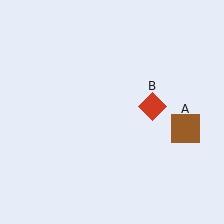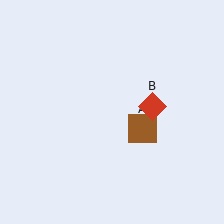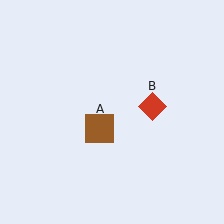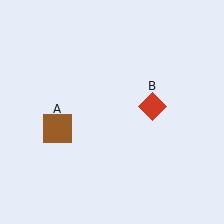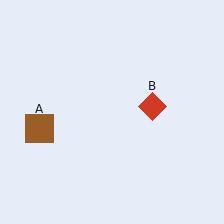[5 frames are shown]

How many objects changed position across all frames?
1 object changed position: brown square (object A).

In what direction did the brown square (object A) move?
The brown square (object A) moved left.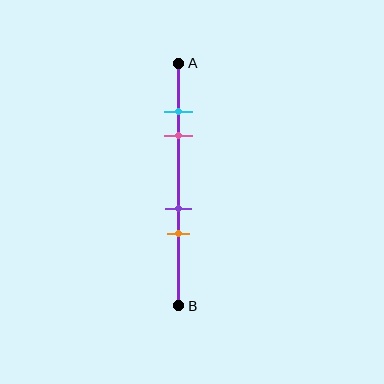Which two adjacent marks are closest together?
The cyan and pink marks are the closest adjacent pair.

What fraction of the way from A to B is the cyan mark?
The cyan mark is approximately 20% (0.2) of the way from A to B.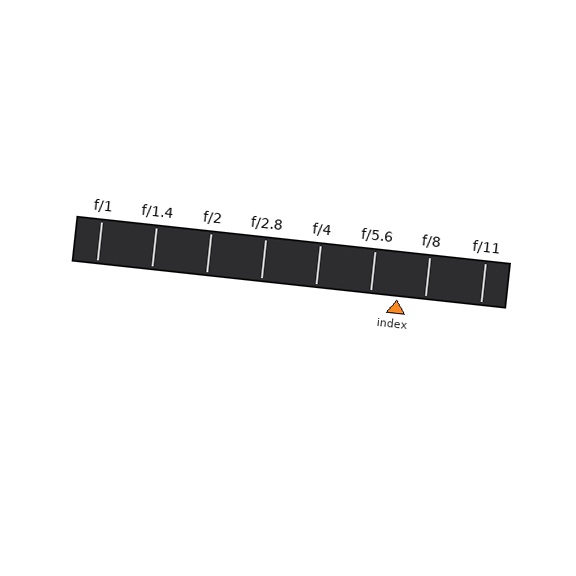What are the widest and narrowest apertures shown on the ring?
The widest aperture shown is f/1 and the narrowest is f/11.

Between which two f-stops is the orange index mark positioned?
The index mark is between f/5.6 and f/8.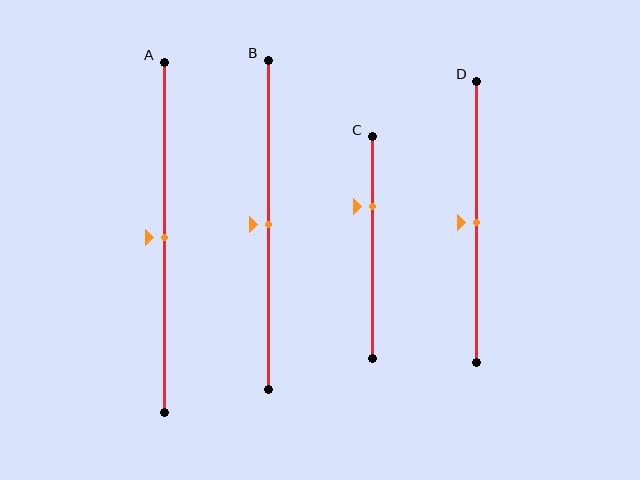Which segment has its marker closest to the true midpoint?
Segment A has its marker closest to the true midpoint.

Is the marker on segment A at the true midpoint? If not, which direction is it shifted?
Yes, the marker on segment A is at the true midpoint.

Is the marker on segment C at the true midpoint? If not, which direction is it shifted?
No, the marker on segment C is shifted upward by about 18% of the segment length.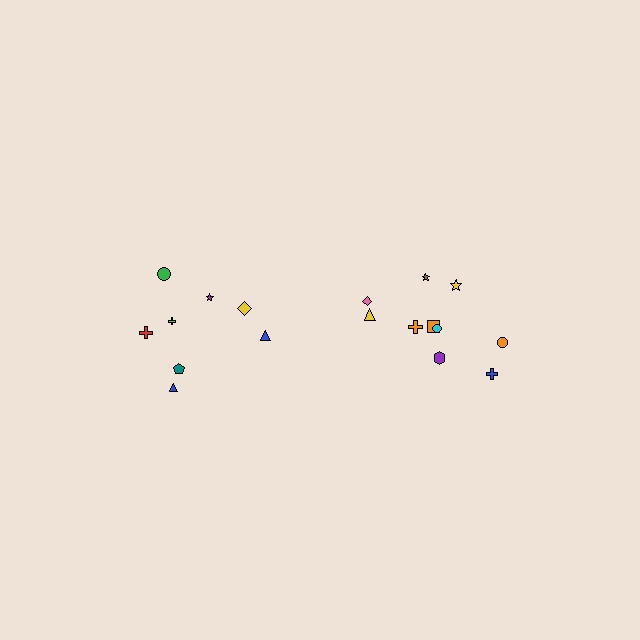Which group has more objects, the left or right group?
The right group.